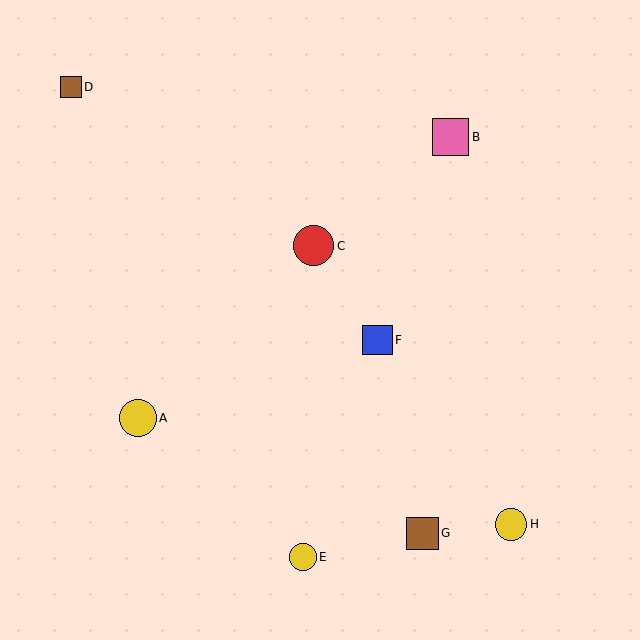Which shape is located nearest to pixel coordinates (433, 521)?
The brown square (labeled G) at (422, 533) is nearest to that location.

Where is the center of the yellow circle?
The center of the yellow circle is at (138, 418).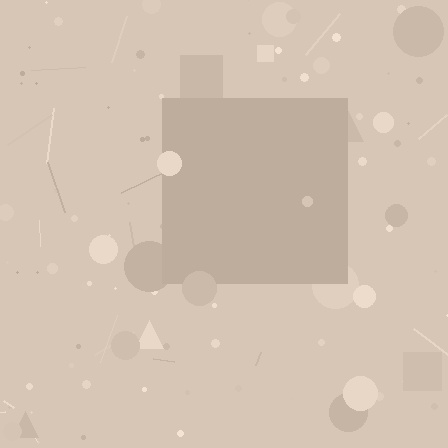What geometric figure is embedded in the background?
A square is embedded in the background.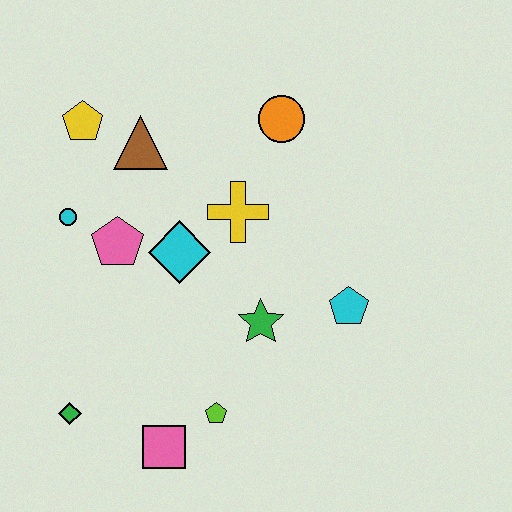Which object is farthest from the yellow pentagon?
The pink square is farthest from the yellow pentagon.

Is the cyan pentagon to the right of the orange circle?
Yes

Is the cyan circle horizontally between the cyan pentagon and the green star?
No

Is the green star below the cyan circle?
Yes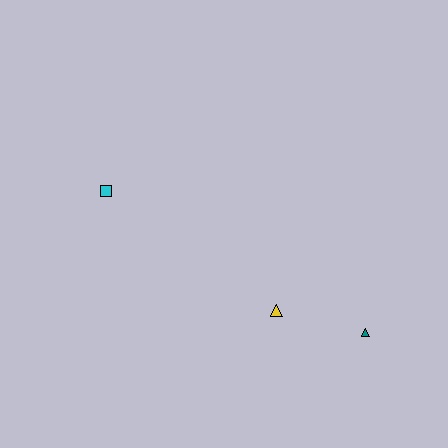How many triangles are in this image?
There are 2 triangles.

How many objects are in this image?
There are 3 objects.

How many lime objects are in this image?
There are no lime objects.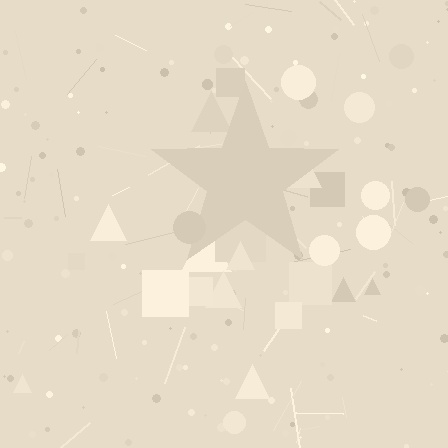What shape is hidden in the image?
A star is hidden in the image.